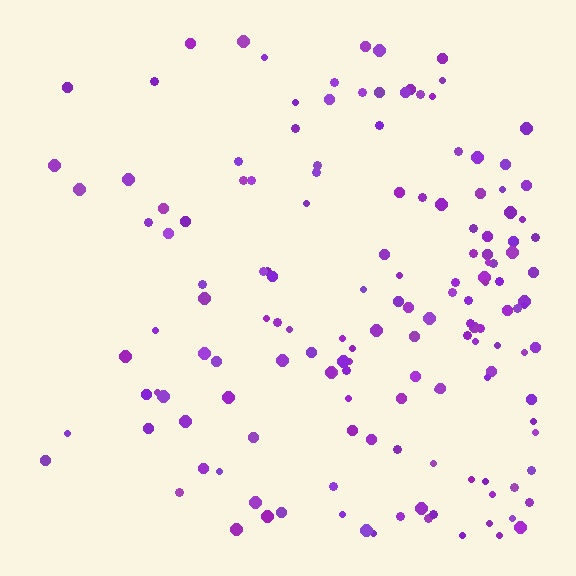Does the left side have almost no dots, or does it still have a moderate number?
Still a moderate number, just noticeably fewer than the right.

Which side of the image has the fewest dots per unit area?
The left.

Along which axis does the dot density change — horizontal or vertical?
Horizontal.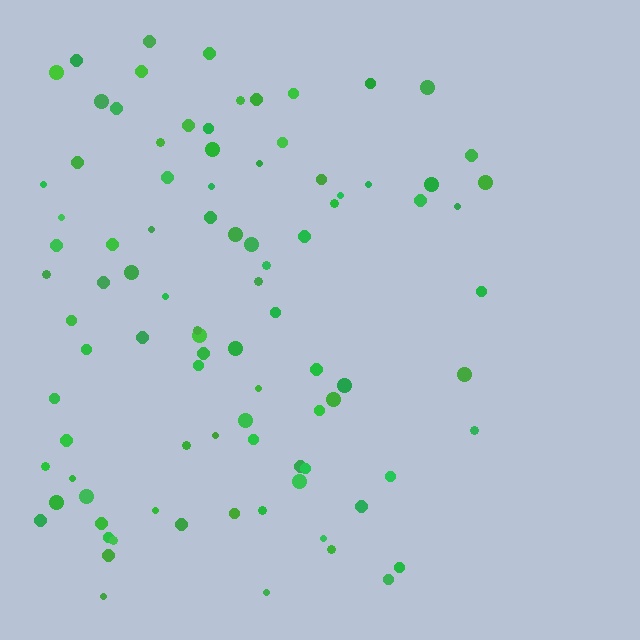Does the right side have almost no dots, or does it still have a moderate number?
Still a moderate number, just noticeably fewer than the left.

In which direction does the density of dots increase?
From right to left, with the left side densest.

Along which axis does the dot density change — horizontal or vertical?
Horizontal.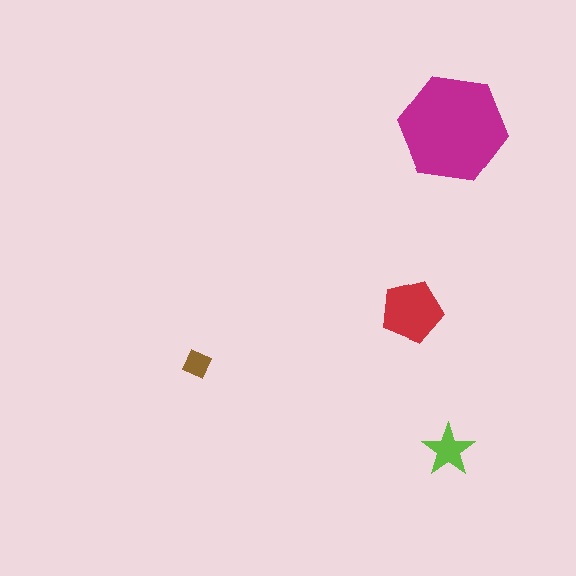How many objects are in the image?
There are 4 objects in the image.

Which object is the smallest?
The brown diamond.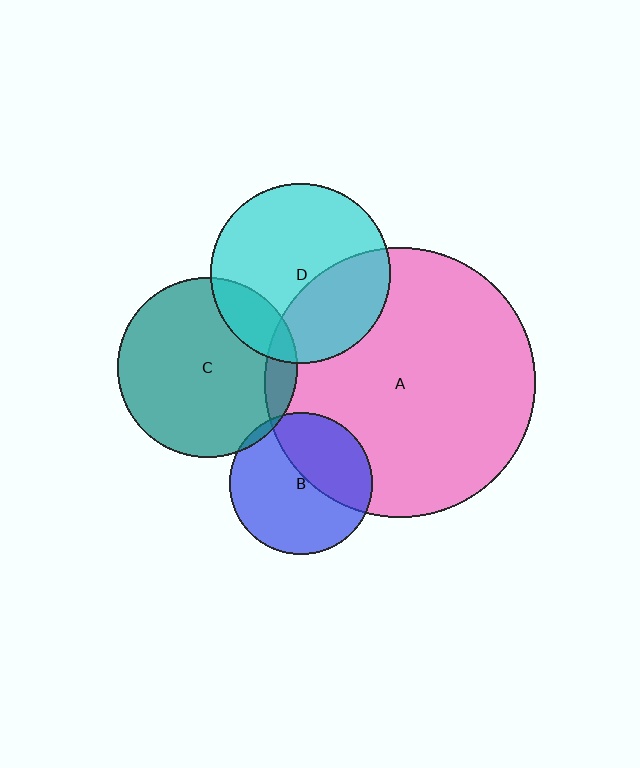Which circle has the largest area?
Circle A (pink).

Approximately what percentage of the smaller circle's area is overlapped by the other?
Approximately 15%.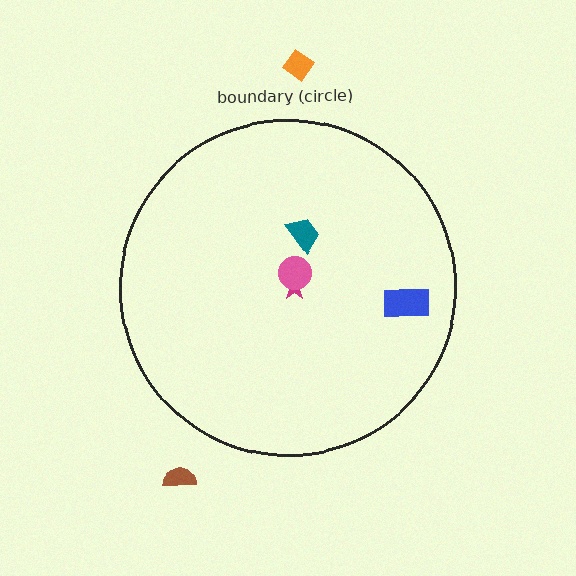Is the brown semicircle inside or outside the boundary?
Outside.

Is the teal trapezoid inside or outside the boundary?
Inside.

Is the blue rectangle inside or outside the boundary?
Inside.